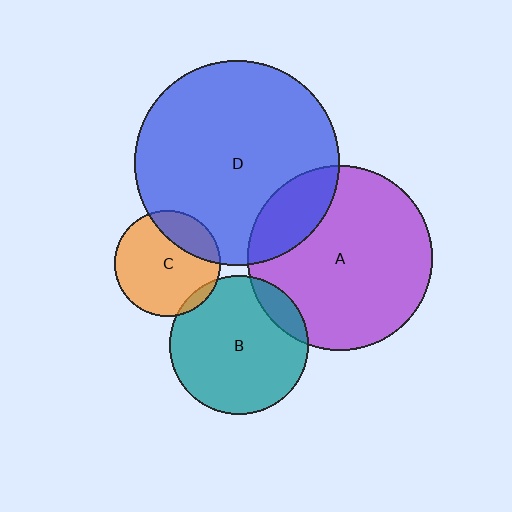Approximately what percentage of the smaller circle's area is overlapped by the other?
Approximately 10%.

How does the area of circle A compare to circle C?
Approximately 3.1 times.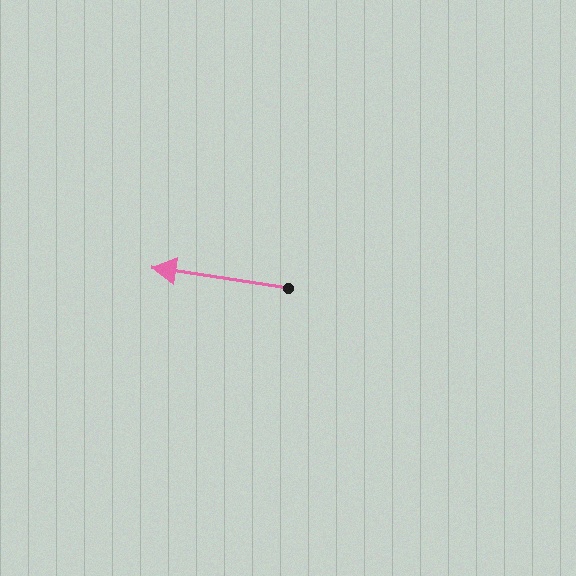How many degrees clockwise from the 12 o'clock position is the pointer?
Approximately 278 degrees.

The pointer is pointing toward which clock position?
Roughly 9 o'clock.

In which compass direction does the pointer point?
West.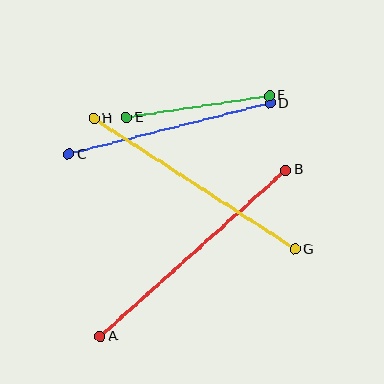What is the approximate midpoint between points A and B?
The midpoint is at approximately (193, 253) pixels.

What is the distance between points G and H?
The distance is approximately 240 pixels.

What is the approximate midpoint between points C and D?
The midpoint is at approximately (170, 129) pixels.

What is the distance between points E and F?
The distance is approximately 144 pixels.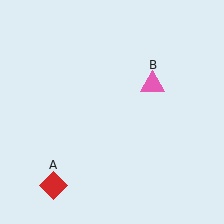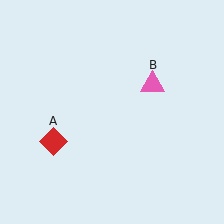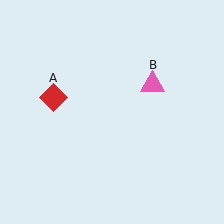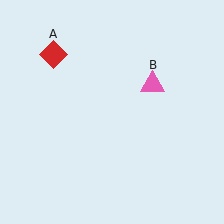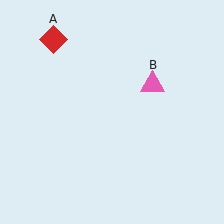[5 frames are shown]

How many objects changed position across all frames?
1 object changed position: red diamond (object A).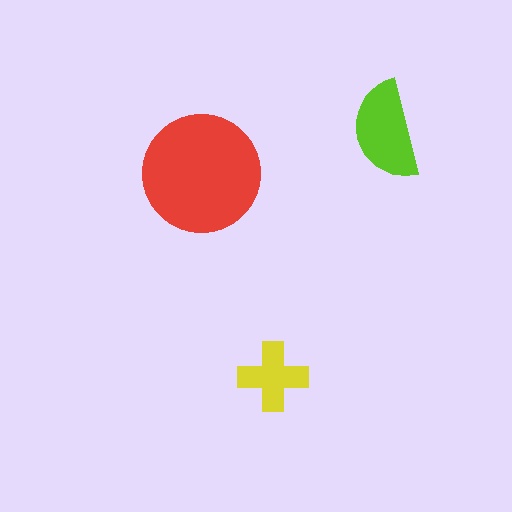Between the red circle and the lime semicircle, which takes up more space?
The red circle.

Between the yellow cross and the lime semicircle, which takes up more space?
The lime semicircle.